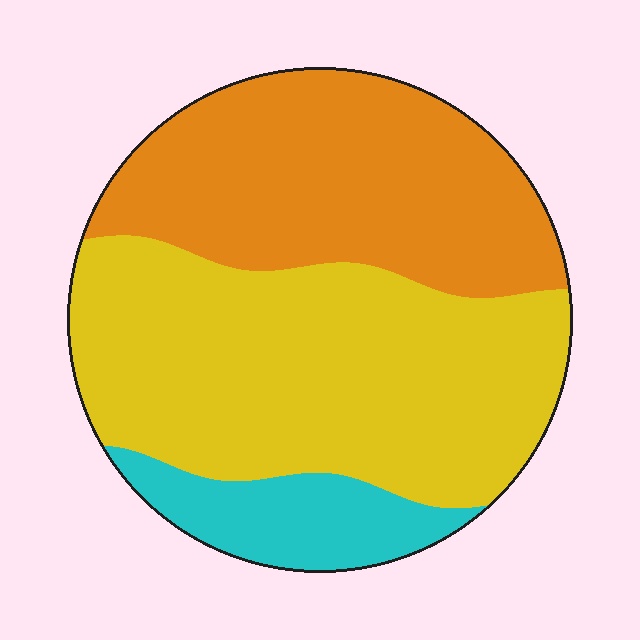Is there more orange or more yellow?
Yellow.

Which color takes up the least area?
Cyan, at roughly 10%.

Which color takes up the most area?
Yellow, at roughly 50%.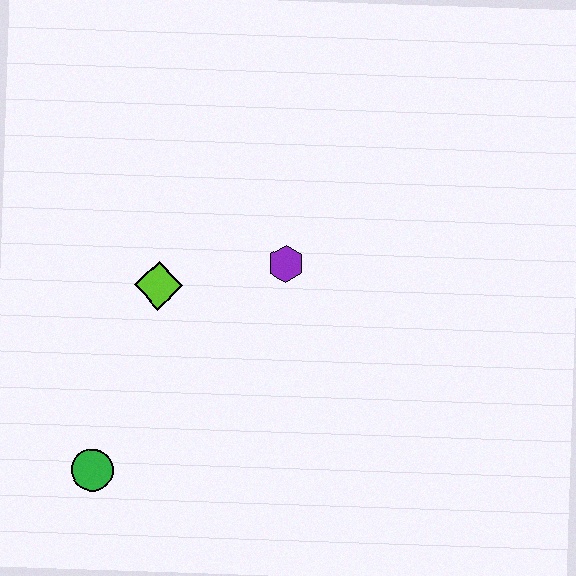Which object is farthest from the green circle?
The purple hexagon is farthest from the green circle.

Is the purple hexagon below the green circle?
No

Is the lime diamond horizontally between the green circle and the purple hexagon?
Yes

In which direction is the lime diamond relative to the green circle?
The lime diamond is above the green circle.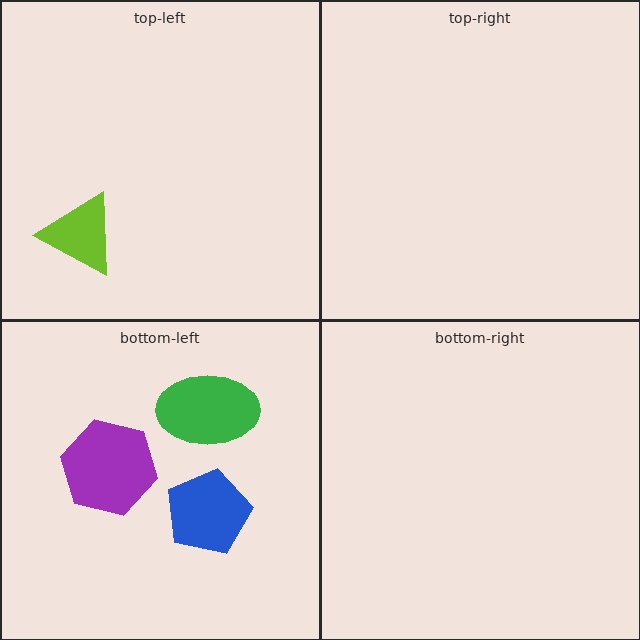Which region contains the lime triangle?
The top-left region.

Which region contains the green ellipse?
The bottom-left region.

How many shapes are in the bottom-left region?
3.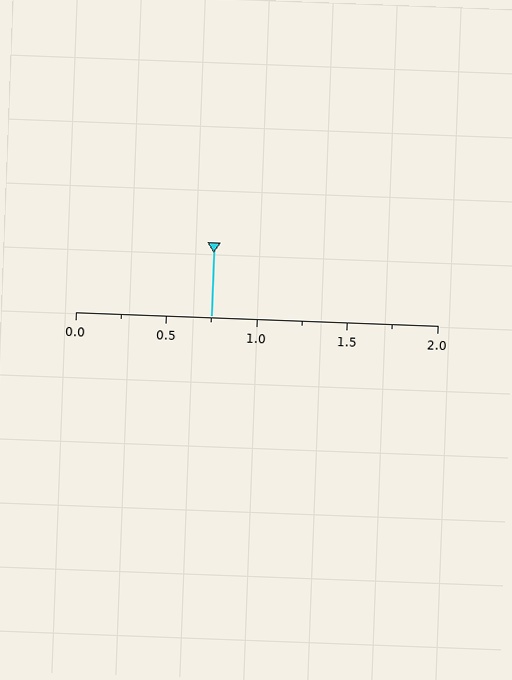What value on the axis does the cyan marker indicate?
The marker indicates approximately 0.75.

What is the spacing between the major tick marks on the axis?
The major ticks are spaced 0.5 apart.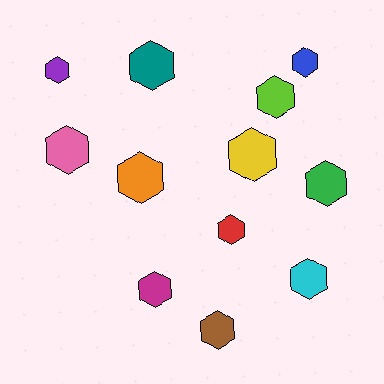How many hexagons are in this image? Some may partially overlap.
There are 12 hexagons.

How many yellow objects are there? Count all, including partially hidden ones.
There is 1 yellow object.